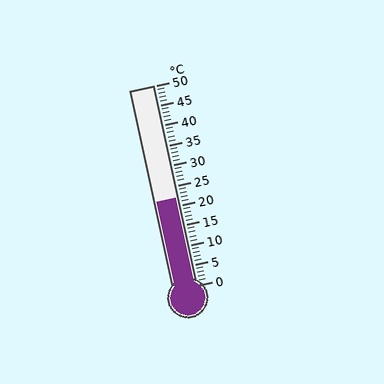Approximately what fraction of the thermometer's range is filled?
The thermometer is filled to approximately 45% of its range.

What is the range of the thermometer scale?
The thermometer scale ranges from 0°C to 50°C.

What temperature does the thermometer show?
The thermometer shows approximately 22°C.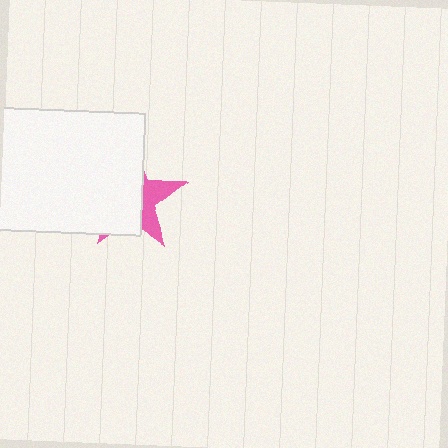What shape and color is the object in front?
The object in front is a white rectangle.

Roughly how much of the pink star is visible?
A small part of it is visible (roughly 34%).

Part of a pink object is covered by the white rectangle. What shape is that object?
It is a star.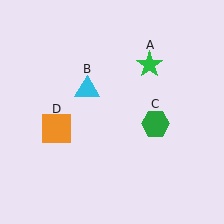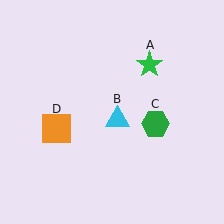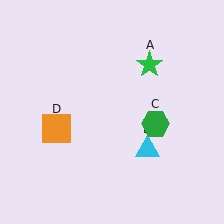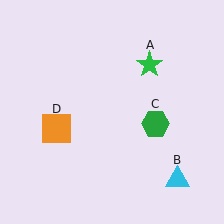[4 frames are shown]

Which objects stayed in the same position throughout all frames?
Green star (object A) and green hexagon (object C) and orange square (object D) remained stationary.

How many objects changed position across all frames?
1 object changed position: cyan triangle (object B).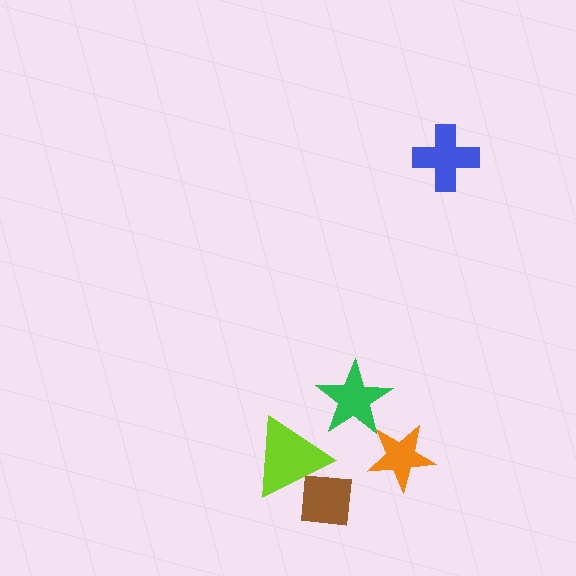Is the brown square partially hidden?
Yes, it is partially covered by another shape.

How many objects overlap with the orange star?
0 objects overlap with the orange star.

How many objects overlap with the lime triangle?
1 object overlaps with the lime triangle.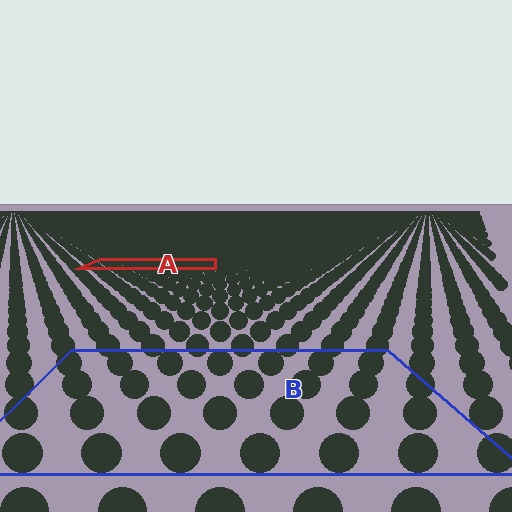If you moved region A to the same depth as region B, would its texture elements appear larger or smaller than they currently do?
They would appear larger. At a closer depth, the same texture elements are projected at a bigger on-screen size.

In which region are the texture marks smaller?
The texture marks are smaller in region A, because it is farther away.